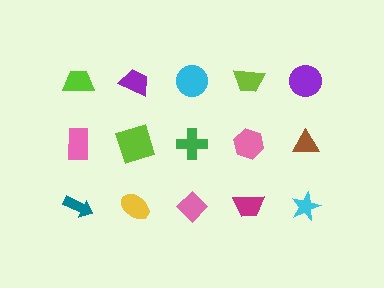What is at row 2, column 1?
A pink rectangle.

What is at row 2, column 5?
A brown triangle.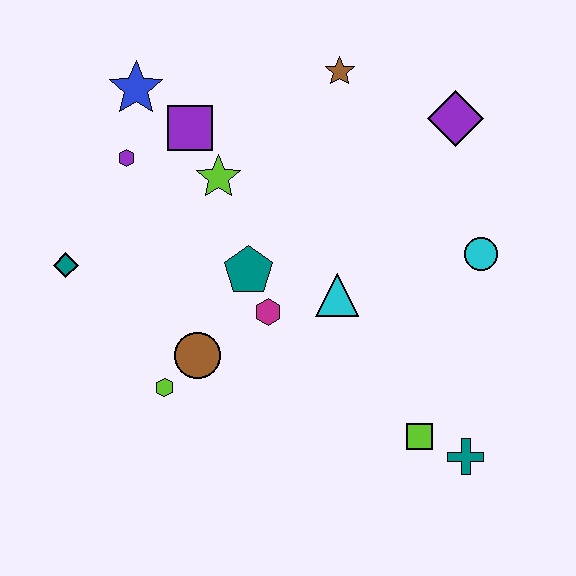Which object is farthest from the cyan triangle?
The blue star is farthest from the cyan triangle.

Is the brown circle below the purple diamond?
Yes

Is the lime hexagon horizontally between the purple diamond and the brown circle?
No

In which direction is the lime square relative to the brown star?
The lime square is below the brown star.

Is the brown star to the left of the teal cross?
Yes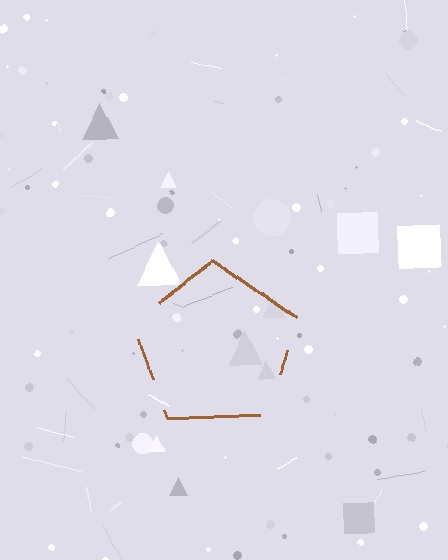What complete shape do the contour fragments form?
The contour fragments form a pentagon.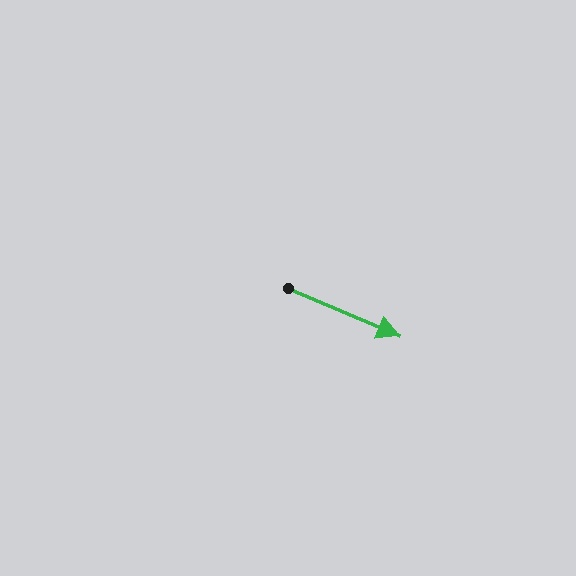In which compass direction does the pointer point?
Southeast.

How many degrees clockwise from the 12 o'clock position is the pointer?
Approximately 113 degrees.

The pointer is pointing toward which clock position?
Roughly 4 o'clock.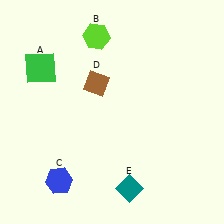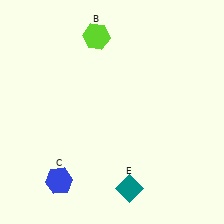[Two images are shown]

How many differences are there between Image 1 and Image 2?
There are 2 differences between the two images.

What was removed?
The green square (A), the brown diamond (D) were removed in Image 2.